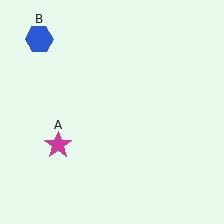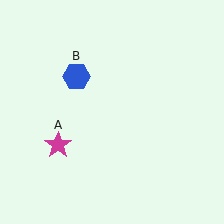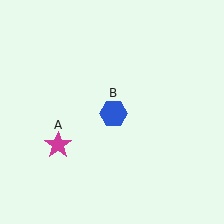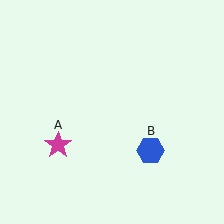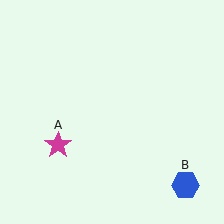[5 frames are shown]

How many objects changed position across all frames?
1 object changed position: blue hexagon (object B).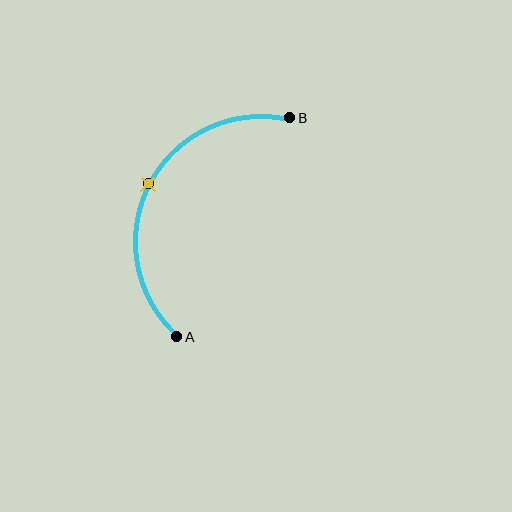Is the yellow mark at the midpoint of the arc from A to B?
Yes. The yellow mark lies on the arc at equal arc-length from both A and B — it is the arc midpoint.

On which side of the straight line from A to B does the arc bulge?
The arc bulges to the left of the straight line connecting A and B.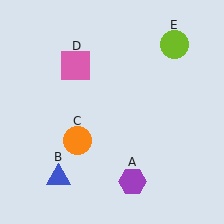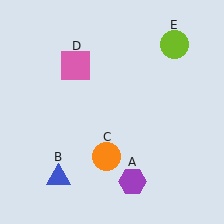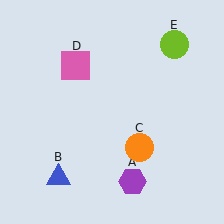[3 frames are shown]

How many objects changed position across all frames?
1 object changed position: orange circle (object C).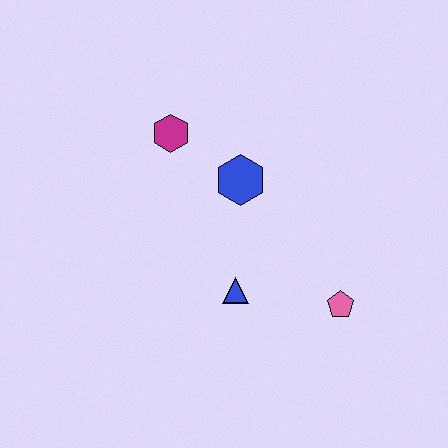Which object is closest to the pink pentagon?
The blue triangle is closest to the pink pentagon.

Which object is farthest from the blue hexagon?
The pink pentagon is farthest from the blue hexagon.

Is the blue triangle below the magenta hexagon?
Yes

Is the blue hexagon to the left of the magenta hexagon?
No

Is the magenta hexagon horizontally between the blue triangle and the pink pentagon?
No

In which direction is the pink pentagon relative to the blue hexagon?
The pink pentagon is below the blue hexagon.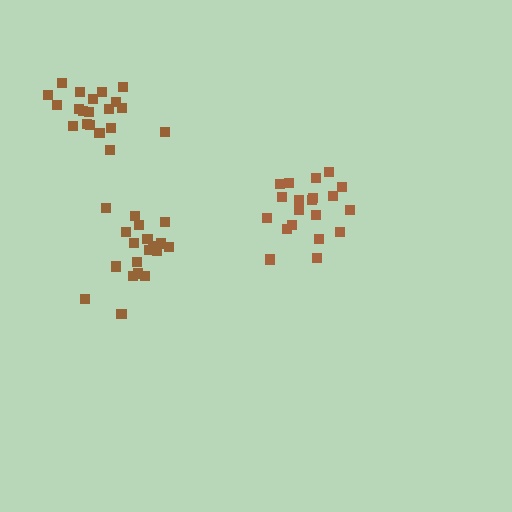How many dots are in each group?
Group 1: 20 dots, Group 2: 19 dots, Group 3: 21 dots (60 total).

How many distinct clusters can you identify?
There are 3 distinct clusters.